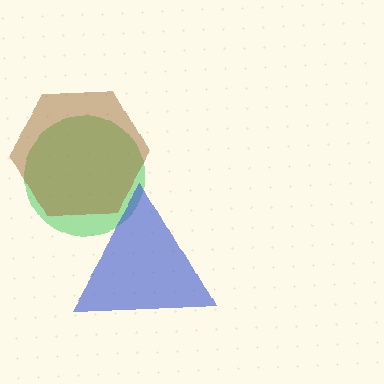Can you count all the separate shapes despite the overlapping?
Yes, there are 3 separate shapes.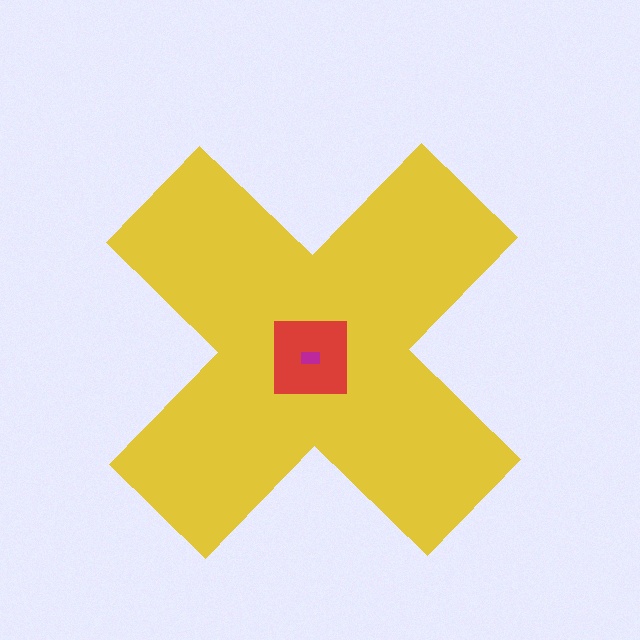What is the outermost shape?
The yellow cross.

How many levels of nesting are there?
3.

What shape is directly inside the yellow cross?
The red square.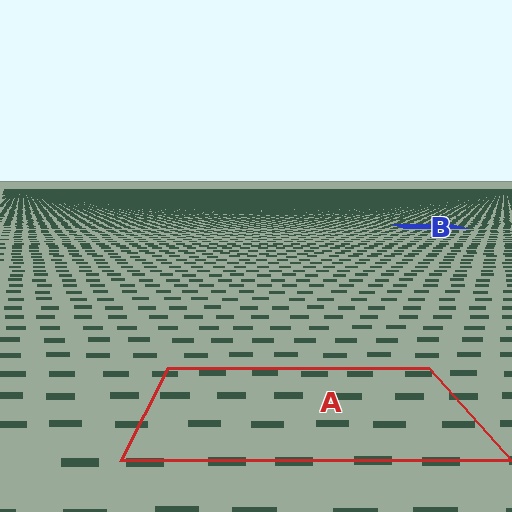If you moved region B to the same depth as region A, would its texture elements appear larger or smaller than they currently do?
They would appear larger. At a closer depth, the same texture elements are projected at a bigger on-screen size.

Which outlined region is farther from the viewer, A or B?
Region B is farther from the viewer — the texture elements inside it appear smaller and more densely packed.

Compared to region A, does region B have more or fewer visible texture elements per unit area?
Region B has more texture elements per unit area — they are packed more densely because it is farther away.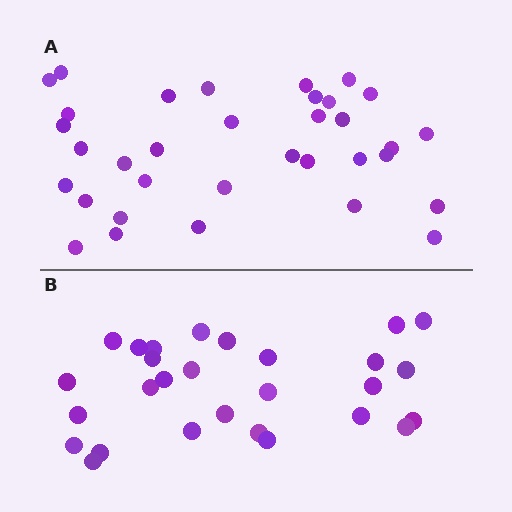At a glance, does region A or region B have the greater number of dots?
Region A (the top region) has more dots.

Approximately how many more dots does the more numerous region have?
Region A has about 6 more dots than region B.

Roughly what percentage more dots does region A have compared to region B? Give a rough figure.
About 20% more.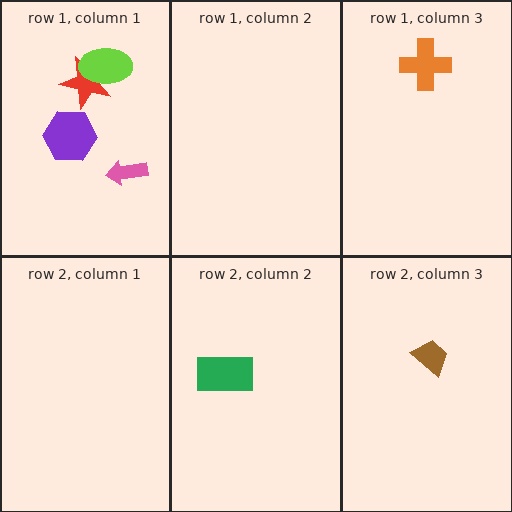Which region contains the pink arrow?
The row 1, column 1 region.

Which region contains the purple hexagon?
The row 1, column 1 region.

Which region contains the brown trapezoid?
The row 2, column 3 region.